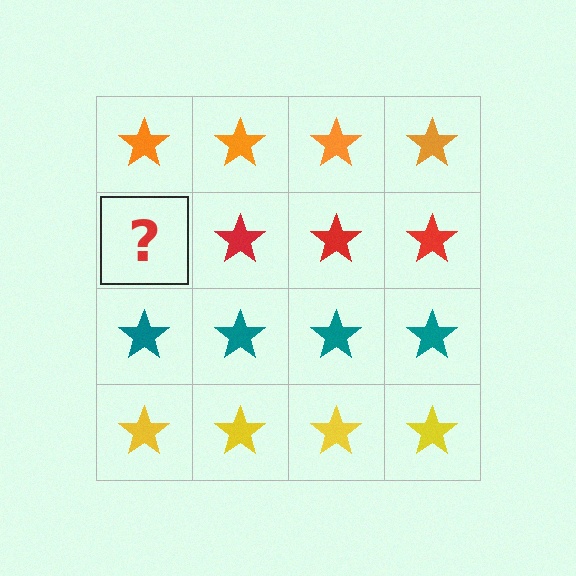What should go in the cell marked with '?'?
The missing cell should contain a red star.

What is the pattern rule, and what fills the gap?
The rule is that each row has a consistent color. The gap should be filled with a red star.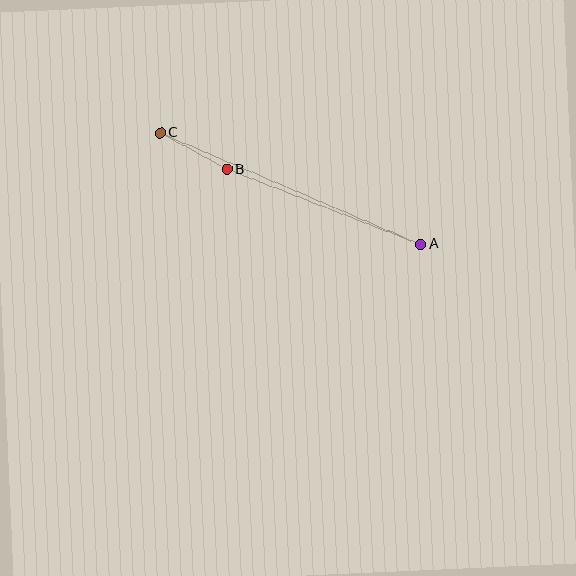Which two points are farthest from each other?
Points A and C are farthest from each other.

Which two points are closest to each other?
Points B and C are closest to each other.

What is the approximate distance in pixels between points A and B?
The distance between A and B is approximately 208 pixels.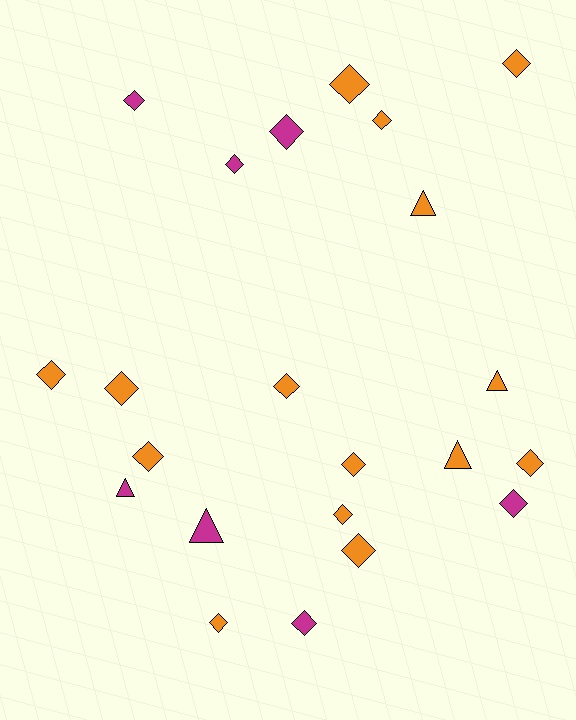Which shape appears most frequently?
Diamond, with 17 objects.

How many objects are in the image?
There are 22 objects.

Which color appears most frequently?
Orange, with 15 objects.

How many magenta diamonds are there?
There are 5 magenta diamonds.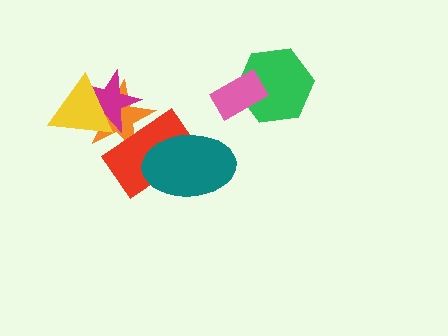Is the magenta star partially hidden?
Yes, it is partially covered by another shape.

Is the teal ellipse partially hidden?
No, no other shape covers it.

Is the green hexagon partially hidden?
Yes, it is partially covered by another shape.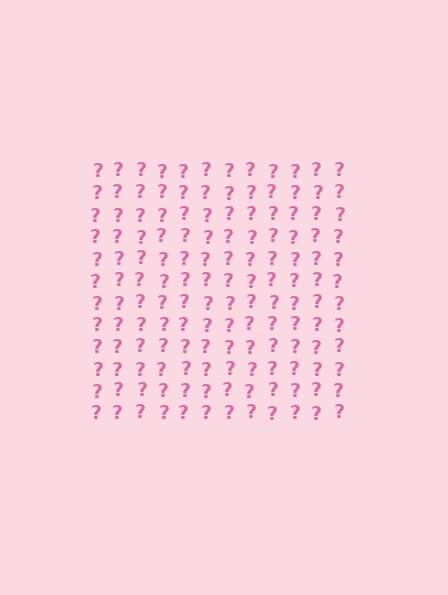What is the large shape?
The large shape is a square.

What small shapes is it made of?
It is made of small question marks.